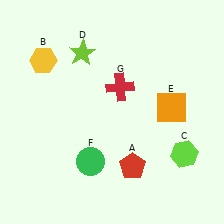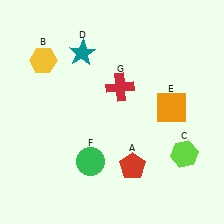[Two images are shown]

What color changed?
The star (D) changed from lime in Image 1 to teal in Image 2.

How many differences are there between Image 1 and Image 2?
There is 1 difference between the two images.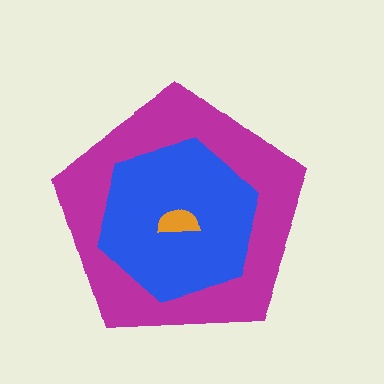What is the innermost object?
The orange semicircle.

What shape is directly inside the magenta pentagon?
The blue hexagon.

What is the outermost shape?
The magenta pentagon.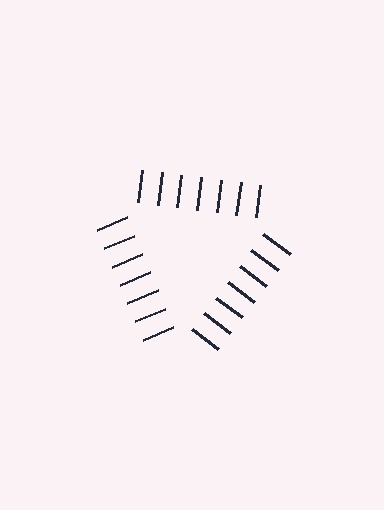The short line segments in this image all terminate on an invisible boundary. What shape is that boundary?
An illusory triangle — the line segments terminate on its edges but no continuous stroke is drawn.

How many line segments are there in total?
21 — 7 along each of the 3 edges.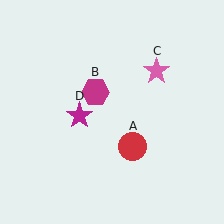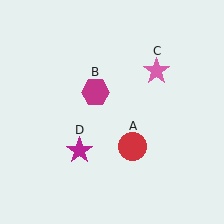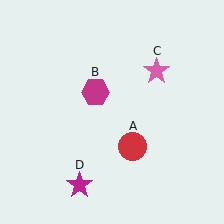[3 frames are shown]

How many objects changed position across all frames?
1 object changed position: magenta star (object D).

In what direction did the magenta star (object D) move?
The magenta star (object D) moved down.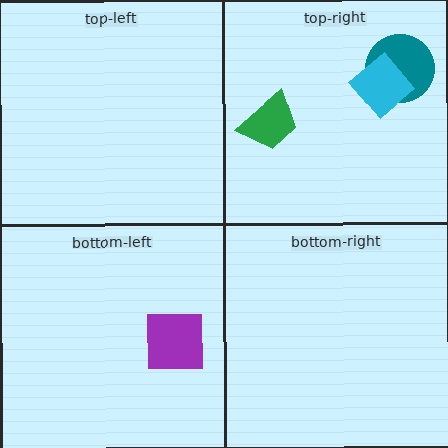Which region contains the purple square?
The bottom-left region.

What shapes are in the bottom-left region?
The purple square.